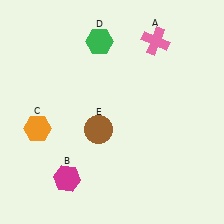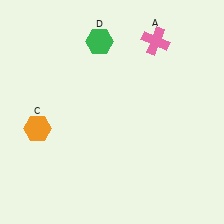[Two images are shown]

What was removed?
The brown circle (E), the magenta hexagon (B) were removed in Image 2.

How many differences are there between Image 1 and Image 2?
There are 2 differences between the two images.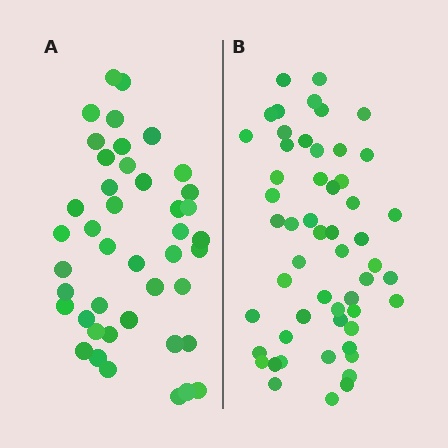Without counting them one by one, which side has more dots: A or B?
Region B (the right region) has more dots.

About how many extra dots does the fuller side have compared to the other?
Region B has roughly 12 or so more dots than region A.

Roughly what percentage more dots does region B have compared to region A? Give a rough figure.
About 25% more.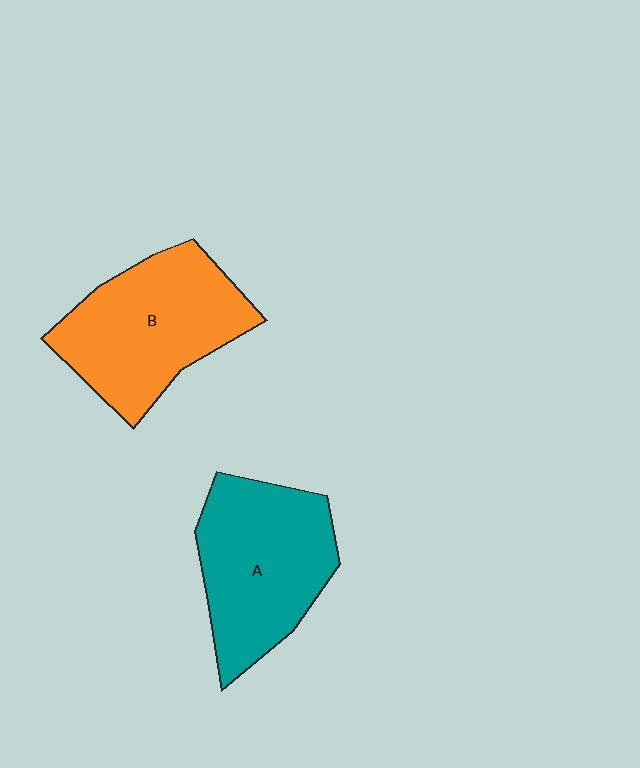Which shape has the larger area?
Shape B (orange).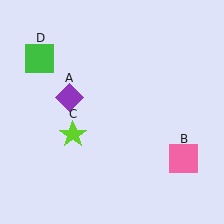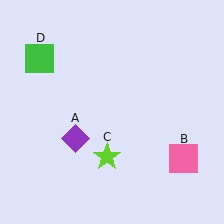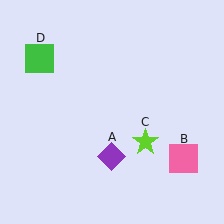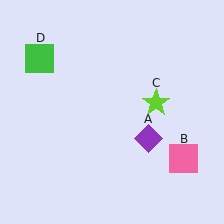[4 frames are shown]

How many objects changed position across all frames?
2 objects changed position: purple diamond (object A), lime star (object C).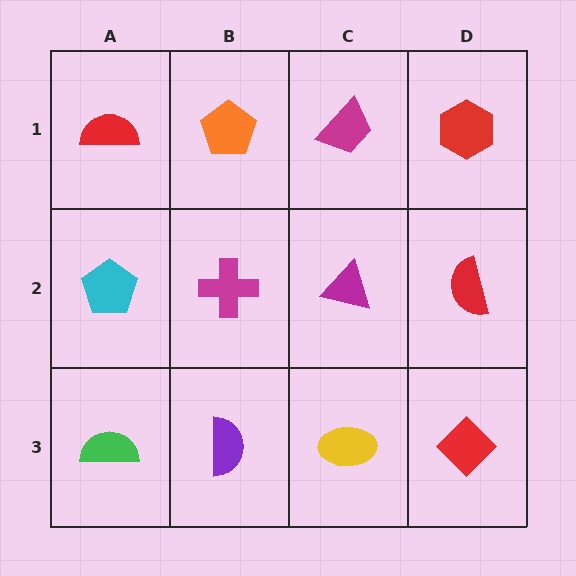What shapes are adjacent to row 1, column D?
A red semicircle (row 2, column D), a magenta trapezoid (row 1, column C).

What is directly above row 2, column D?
A red hexagon.